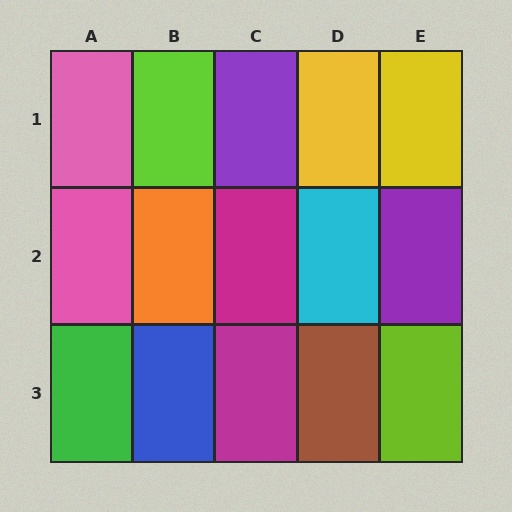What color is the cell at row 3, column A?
Green.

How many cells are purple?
2 cells are purple.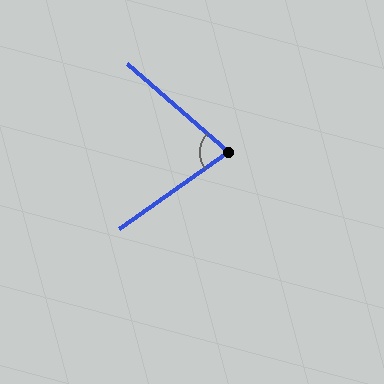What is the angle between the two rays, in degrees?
Approximately 77 degrees.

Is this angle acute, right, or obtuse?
It is acute.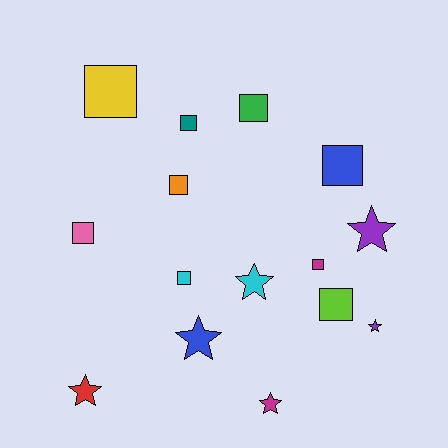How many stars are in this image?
There are 6 stars.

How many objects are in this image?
There are 15 objects.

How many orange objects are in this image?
There is 1 orange object.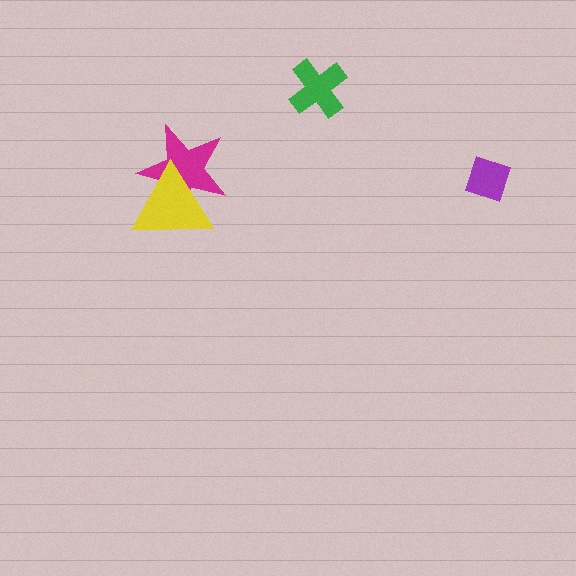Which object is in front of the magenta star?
The yellow triangle is in front of the magenta star.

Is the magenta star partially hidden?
Yes, it is partially covered by another shape.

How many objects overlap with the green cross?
0 objects overlap with the green cross.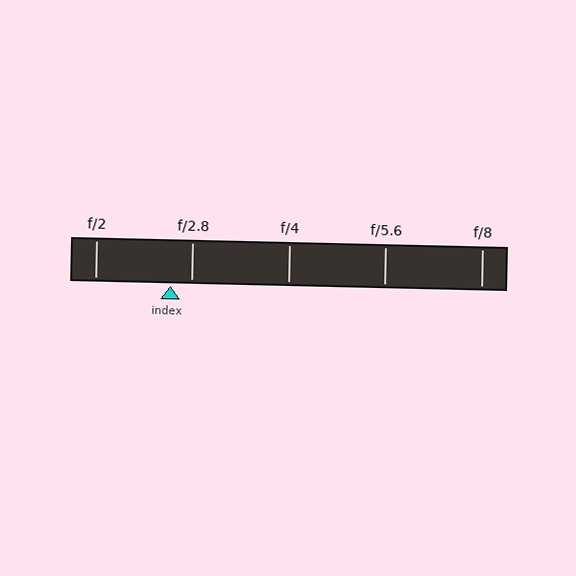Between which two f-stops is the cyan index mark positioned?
The index mark is between f/2 and f/2.8.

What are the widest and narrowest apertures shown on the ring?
The widest aperture shown is f/2 and the narrowest is f/8.